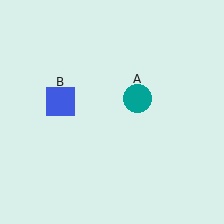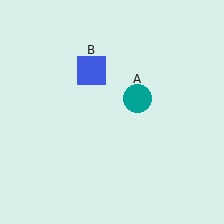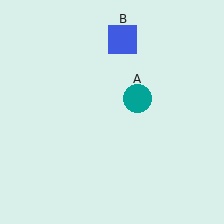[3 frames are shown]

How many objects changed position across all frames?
1 object changed position: blue square (object B).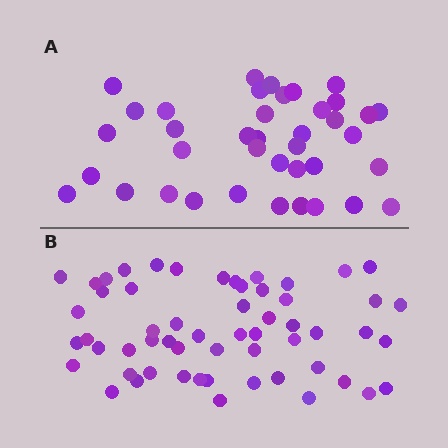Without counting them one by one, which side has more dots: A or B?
Region B (the bottom region) has more dots.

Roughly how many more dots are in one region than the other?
Region B has approximately 20 more dots than region A.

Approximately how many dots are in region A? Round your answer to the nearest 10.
About 40 dots. (The exact count is 39, which rounds to 40.)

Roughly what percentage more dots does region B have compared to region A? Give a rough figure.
About 45% more.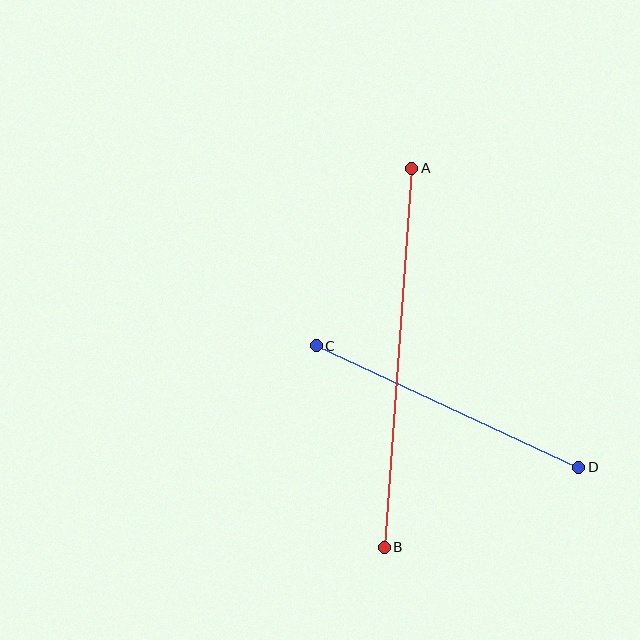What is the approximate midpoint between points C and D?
The midpoint is at approximately (447, 407) pixels.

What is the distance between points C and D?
The distance is approximately 289 pixels.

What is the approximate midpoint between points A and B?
The midpoint is at approximately (398, 358) pixels.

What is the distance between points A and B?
The distance is approximately 380 pixels.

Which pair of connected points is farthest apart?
Points A and B are farthest apart.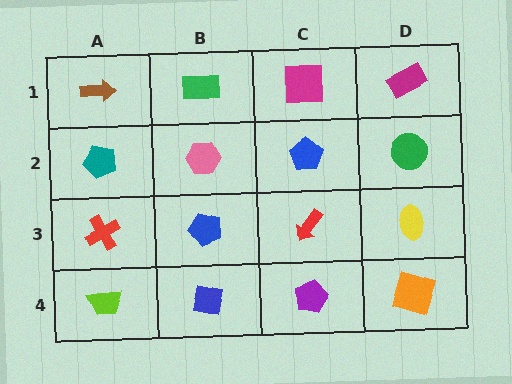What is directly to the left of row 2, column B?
A teal pentagon.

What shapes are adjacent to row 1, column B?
A pink hexagon (row 2, column B), a brown arrow (row 1, column A), a magenta square (row 1, column C).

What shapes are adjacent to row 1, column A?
A teal pentagon (row 2, column A), a green rectangle (row 1, column B).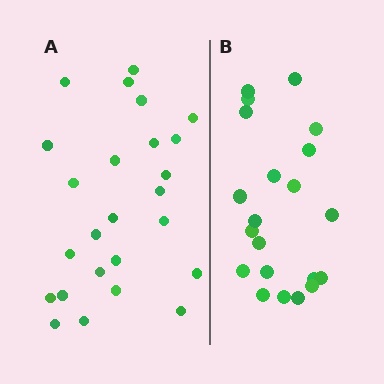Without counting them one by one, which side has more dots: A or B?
Region A (the left region) has more dots.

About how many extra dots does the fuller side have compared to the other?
Region A has about 4 more dots than region B.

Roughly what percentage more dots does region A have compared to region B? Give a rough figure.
About 20% more.